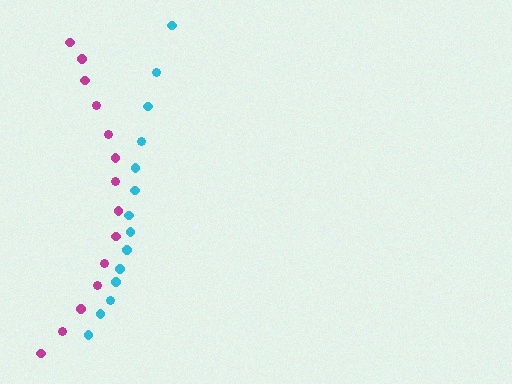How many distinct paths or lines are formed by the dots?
There are 2 distinct paths.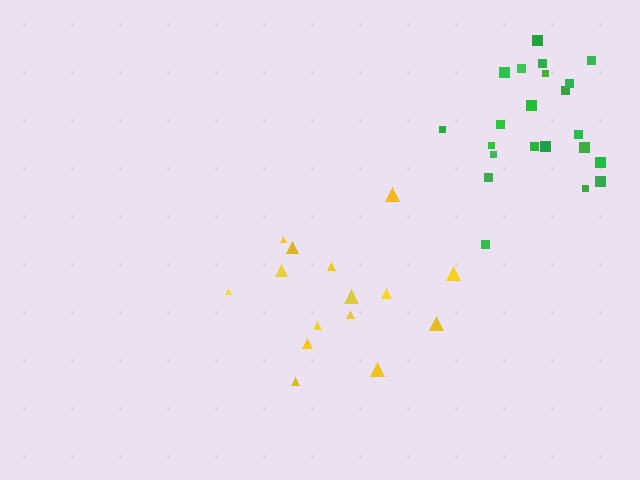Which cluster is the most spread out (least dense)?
Yellow.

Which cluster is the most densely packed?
Green.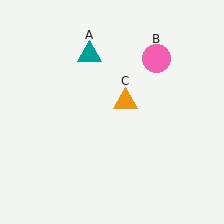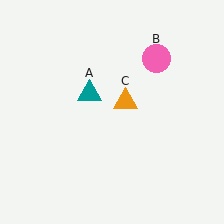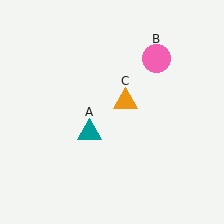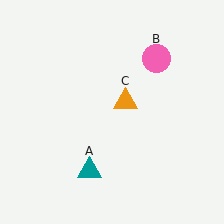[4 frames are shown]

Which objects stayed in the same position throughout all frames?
Pink circle (object B) and orange triangle (object C) remained stationary.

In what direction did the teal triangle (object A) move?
The teal triangle (object A) moved down.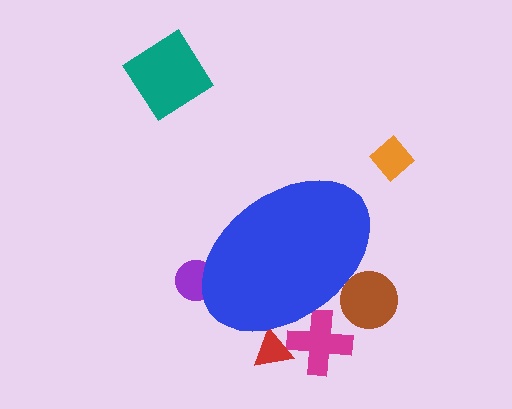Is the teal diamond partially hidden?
No, the teal diamond is fully visible.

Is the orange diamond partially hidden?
No, the orange diamond is fully visible.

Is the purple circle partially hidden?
Yes, the purple circle is partially hidden behind the blue ellipse.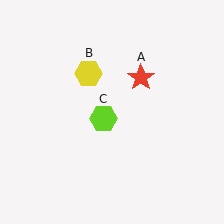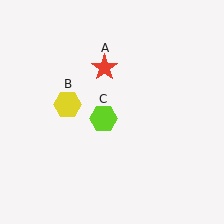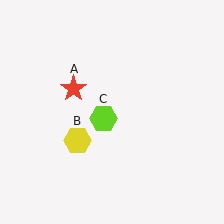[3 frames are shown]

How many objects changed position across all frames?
2 objects changed position: red star (object A), yellow hexagon (object B).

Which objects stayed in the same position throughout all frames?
Lime hexagon (object C) remained stationary.